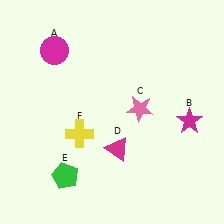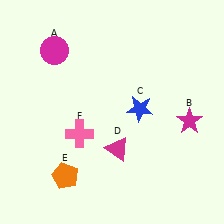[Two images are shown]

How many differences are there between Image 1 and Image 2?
There are 3 differences between the two images.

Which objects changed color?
C changed from pink to blue. E changed from green to orange. F changed from yellow to pink.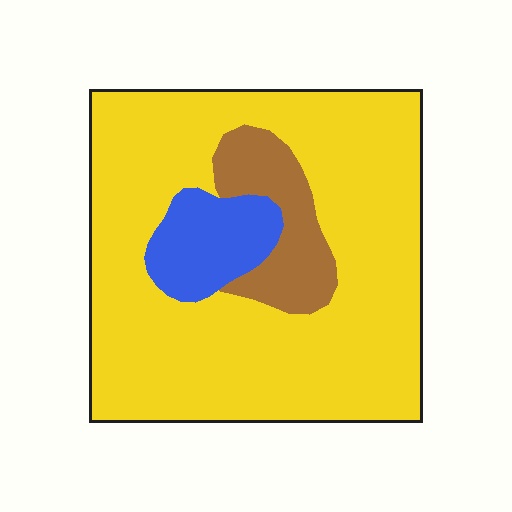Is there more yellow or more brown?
Yellow.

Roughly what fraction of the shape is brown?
Brown takes up less than a sixth of the shape.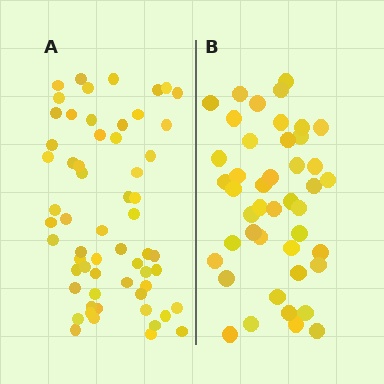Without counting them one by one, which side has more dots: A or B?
Region A (the left region) has more dots.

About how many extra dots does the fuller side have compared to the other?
Region A has approximately 15 more dots than region B.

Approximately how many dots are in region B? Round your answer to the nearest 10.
About 40 dots. (The exact count is 44, which rounds to 40.)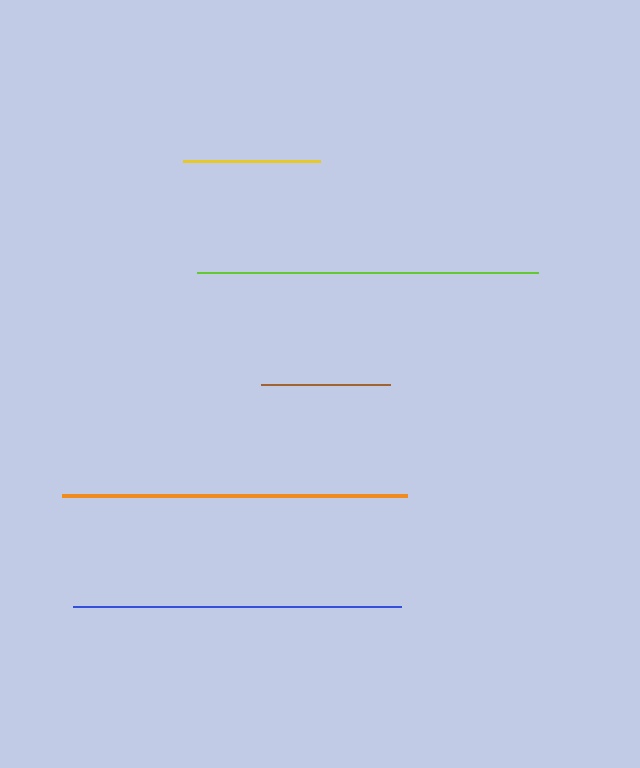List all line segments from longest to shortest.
From longest to shortest: orange, lime, blue, yellow, brown.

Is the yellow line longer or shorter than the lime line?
The lime line is longer than the yellow line.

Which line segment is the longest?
The orange line is the longest at approximately 345 pixels.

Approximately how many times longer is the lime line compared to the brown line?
The lime line is approximately 2.6 times the length of the brown line.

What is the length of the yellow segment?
The yellow segment is approximately 137 pixels long.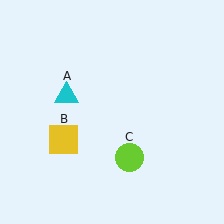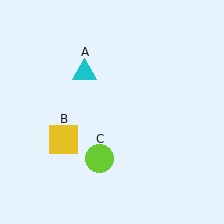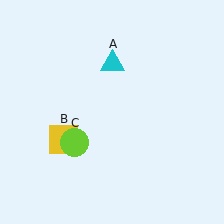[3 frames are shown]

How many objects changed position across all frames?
2 objects changed position: cyan triangle (object A), lime circle (object C).